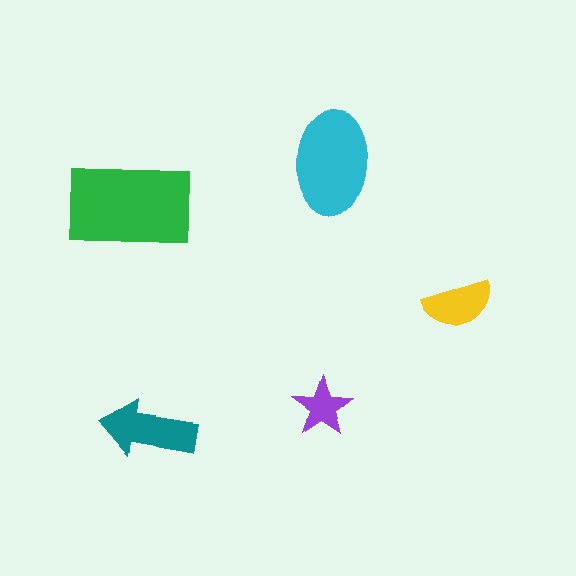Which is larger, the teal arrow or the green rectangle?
The green rectangle.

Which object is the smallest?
The purple star.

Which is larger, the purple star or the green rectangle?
The green rectangle.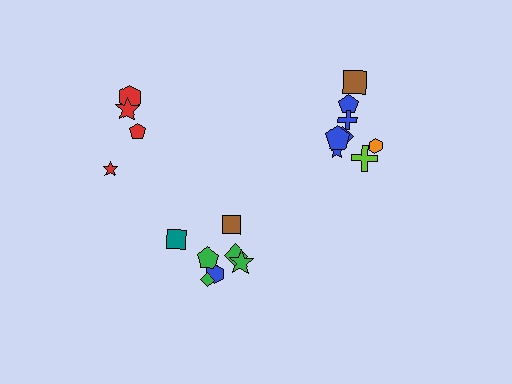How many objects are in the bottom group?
There are 7 objects.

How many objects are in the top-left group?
There are 4 objects.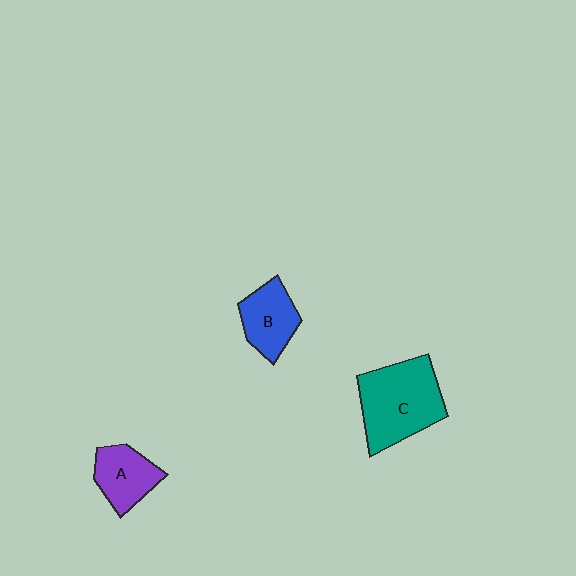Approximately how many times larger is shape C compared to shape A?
Approximately 1.8 times.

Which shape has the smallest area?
Shape A (purple).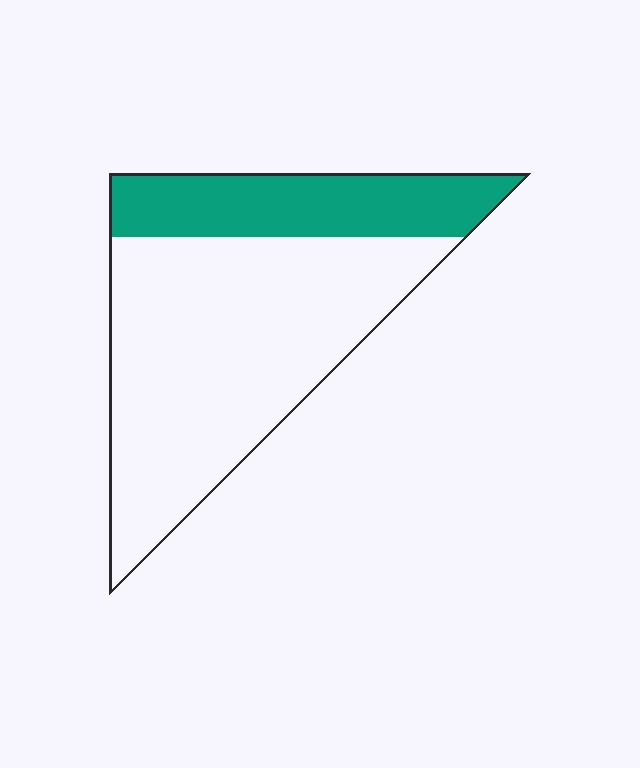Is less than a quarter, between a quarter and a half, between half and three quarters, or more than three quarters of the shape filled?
Between a quarter and a half.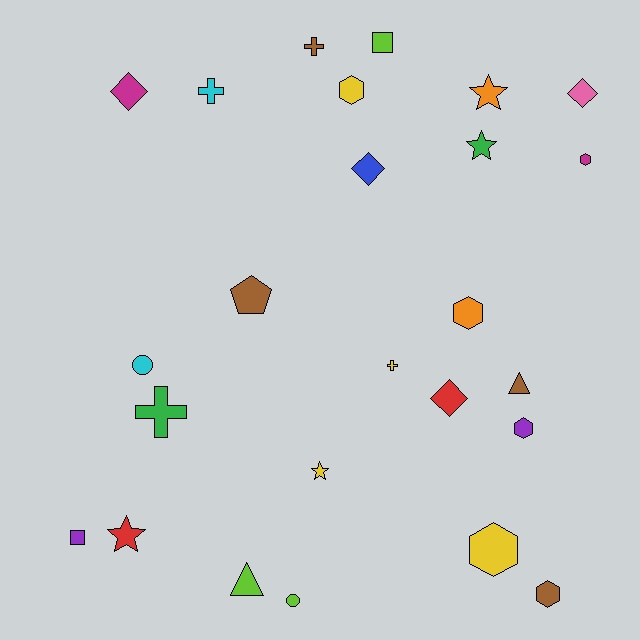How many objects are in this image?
There are 25 objects.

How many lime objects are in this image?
There are 3 lime objects.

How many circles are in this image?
There are 2 circles.